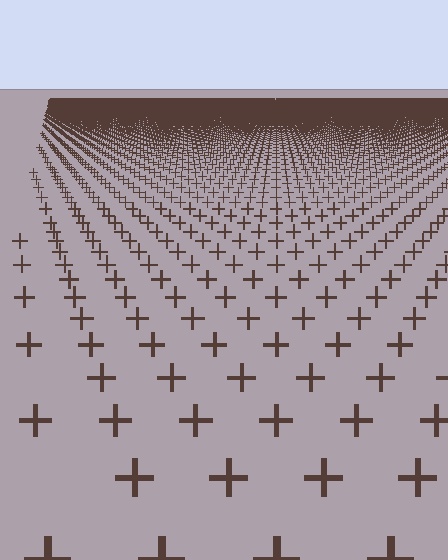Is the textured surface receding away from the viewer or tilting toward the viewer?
The surface is receding away from the viewer. Texture elements get smaller and denser toward the top.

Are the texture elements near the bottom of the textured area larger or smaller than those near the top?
Larger. Near the bottom, elements are closer to the viewer and appear at a bigger on-screen size.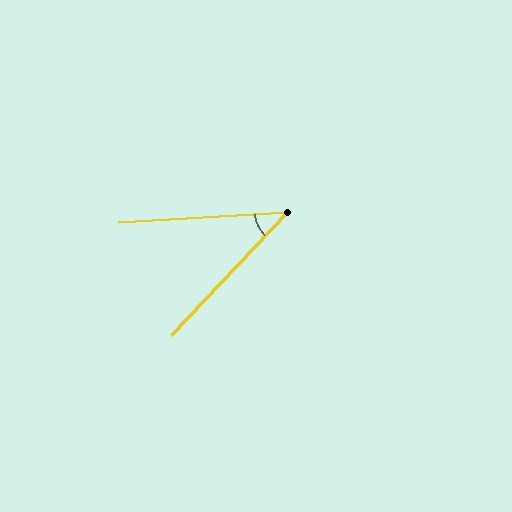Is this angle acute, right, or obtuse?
It is acute.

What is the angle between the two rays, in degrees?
Approximately 43 degrees.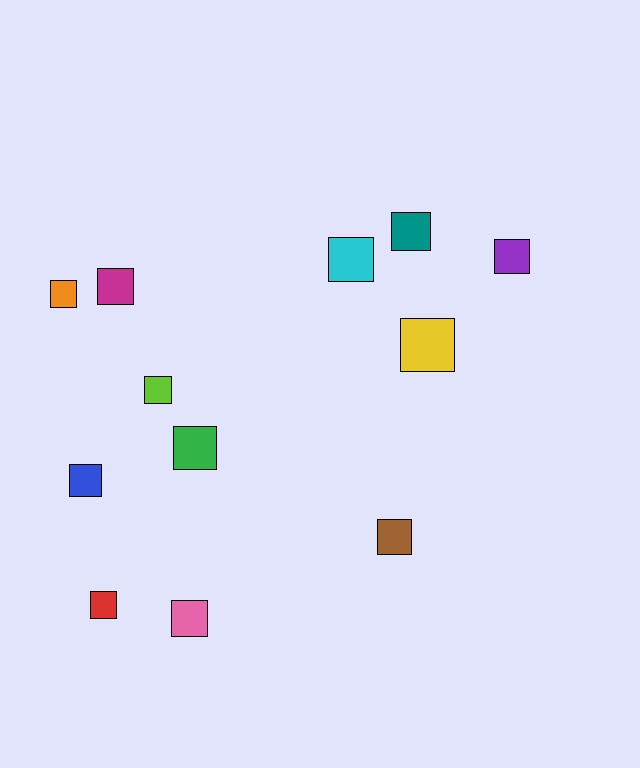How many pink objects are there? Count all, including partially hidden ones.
There is 1 pink object.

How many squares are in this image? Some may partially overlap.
There are 12 squares.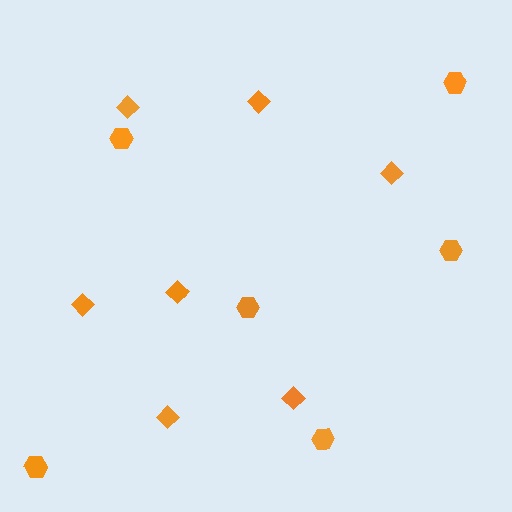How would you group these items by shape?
There are 2 groups: one group of hexagons (6) and one group of diamonds (7).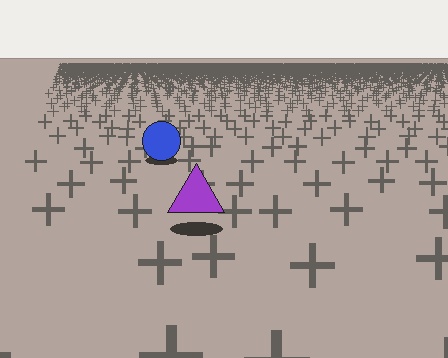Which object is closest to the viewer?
The purple triangle is closest. The texture marks near it are larger and more spread out.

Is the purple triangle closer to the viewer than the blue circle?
Yes. The purple triangle is closer — you can tell from the texture gradient: the ground texture is coarser near it.